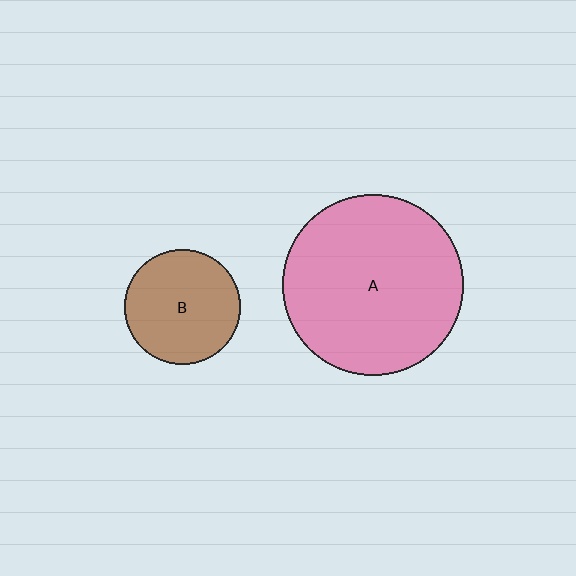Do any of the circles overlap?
No, none of the circles overlap.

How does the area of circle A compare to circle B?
Approximately 2.5 times.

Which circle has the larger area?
Circle A (pink).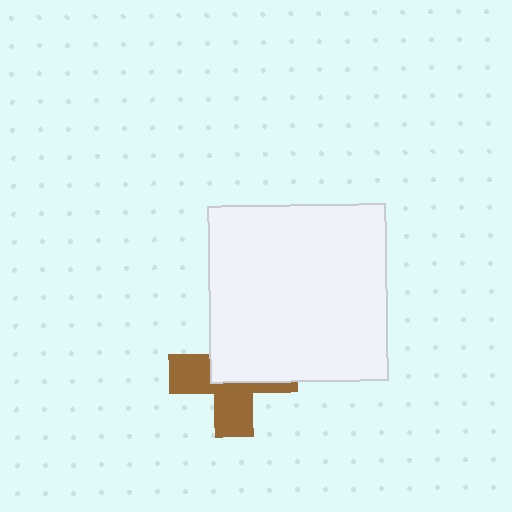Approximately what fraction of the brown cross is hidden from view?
Roughly 51% of the brown cross is hidden behind the white square.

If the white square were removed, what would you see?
You would see the complete brown cross.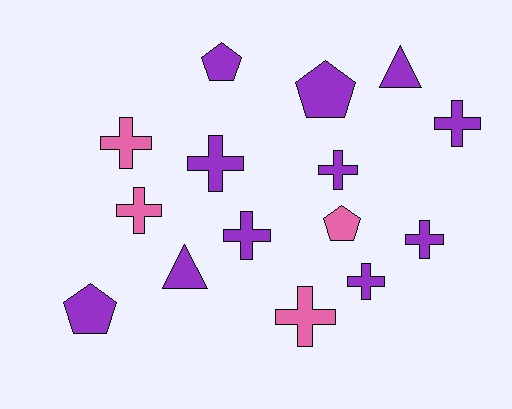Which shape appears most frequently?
Cross, with 9 objects.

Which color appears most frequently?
Purple, with 11 objects.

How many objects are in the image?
There are 15 objects.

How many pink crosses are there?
There are 3 pink crosses.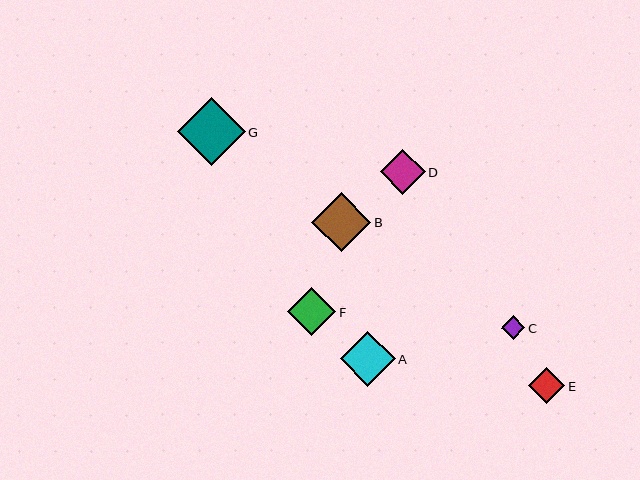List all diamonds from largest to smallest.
From largest to smallest: G, B, A, F, D, E, C.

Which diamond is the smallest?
Diamond C is the smallest with a size of approximately 23 pixels.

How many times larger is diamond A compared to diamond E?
Diamond A is approximately 1.5 times the size of diamond E.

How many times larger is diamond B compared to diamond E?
Diamond B is approximately 1.6 times the size of diamond E.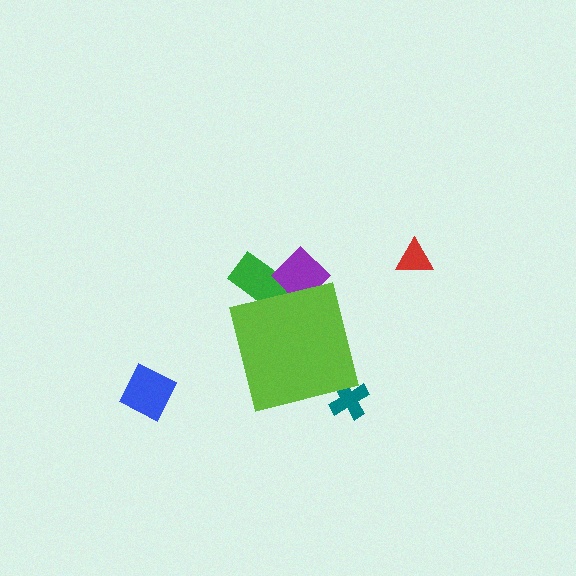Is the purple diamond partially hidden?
Yes, the purple diamond is partially hidden behind the lime square.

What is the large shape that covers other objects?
A lime square.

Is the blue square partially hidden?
No, the blue square is fully visible.